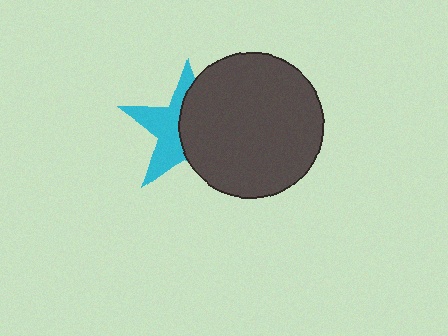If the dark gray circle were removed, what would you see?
You would see the complete cyan star.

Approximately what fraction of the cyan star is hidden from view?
Roughly 54% of the cyan star is hidden behind the dark gray circle.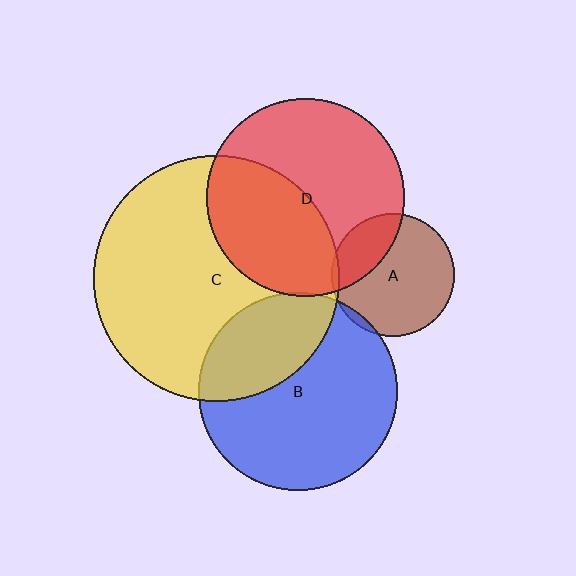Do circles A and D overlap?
Yes.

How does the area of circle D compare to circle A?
Approximately 2.6 times.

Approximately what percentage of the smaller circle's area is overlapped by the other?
Approximately 25%.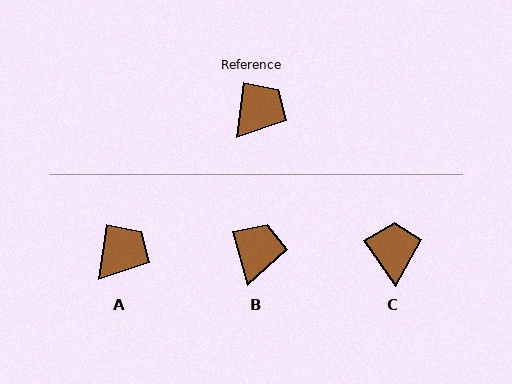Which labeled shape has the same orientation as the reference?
A.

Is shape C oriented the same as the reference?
No, it is off by about 43 degrees.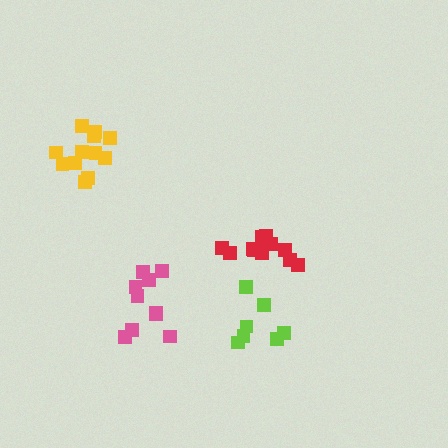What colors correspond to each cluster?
The clusters are colored: pink, red, lime, yellow.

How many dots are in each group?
Group 1: 10 dots, Group 2: 12 dots, Group 3: 7 dots, Group 4: 12 dots (41 total).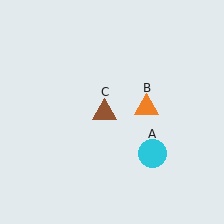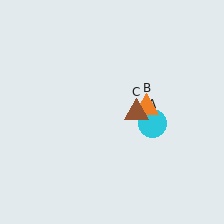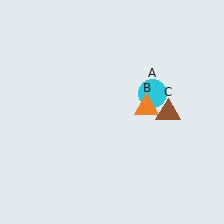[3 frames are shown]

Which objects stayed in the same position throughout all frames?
Orange triangle (object B) remained stationary.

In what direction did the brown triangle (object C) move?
The brown triangle (object C) moved right.